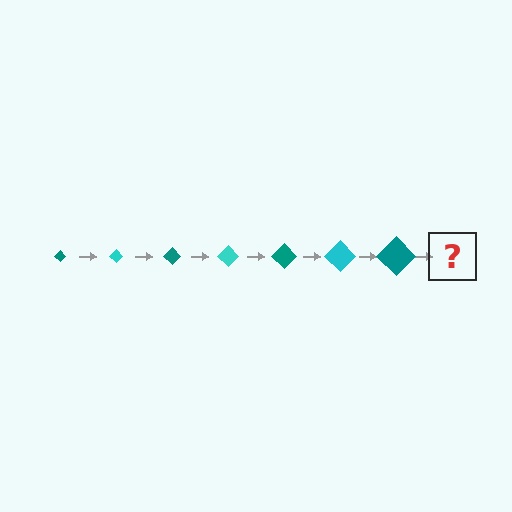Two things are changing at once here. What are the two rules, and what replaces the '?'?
The two rules are that the diamond grows larger each step and the color cycles through teal and cyan. The '?' should be a cyan diamond, larger than the previous one.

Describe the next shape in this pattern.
It should be a cyan diamond, larger than the previous one.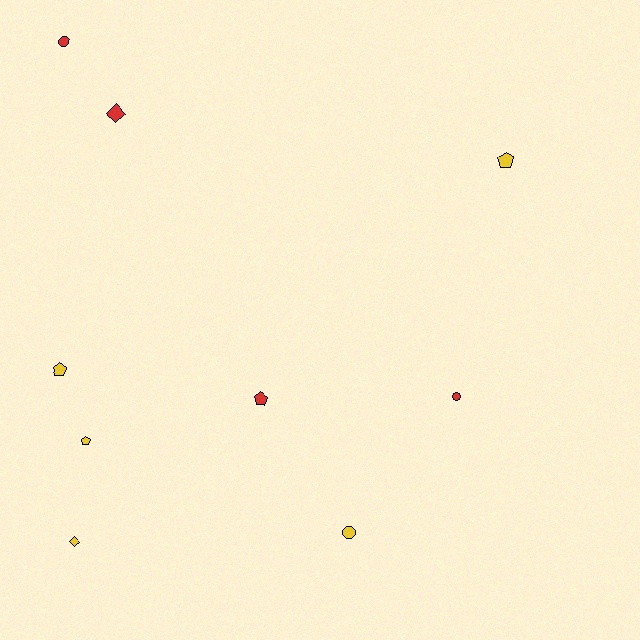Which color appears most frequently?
Yellow, with 5 objects.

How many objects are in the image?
There are 9 objects.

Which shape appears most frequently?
Pentagon, with 4 objects.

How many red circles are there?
There are 2 red circles.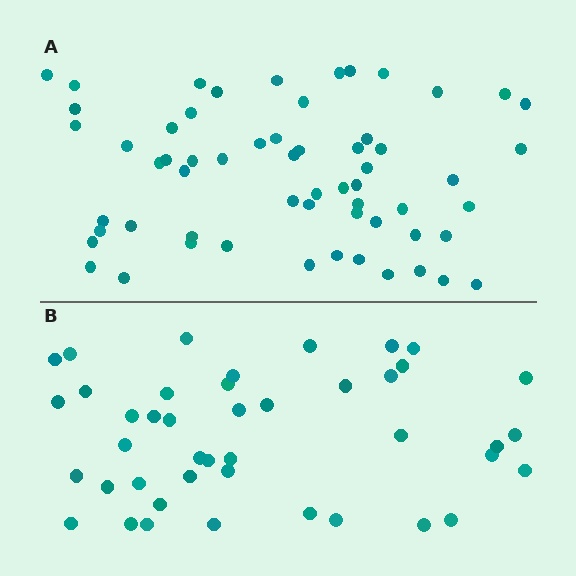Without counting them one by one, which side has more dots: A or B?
Region A (the top region) has more dots.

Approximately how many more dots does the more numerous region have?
Region A has approximately 15 more dots than region B.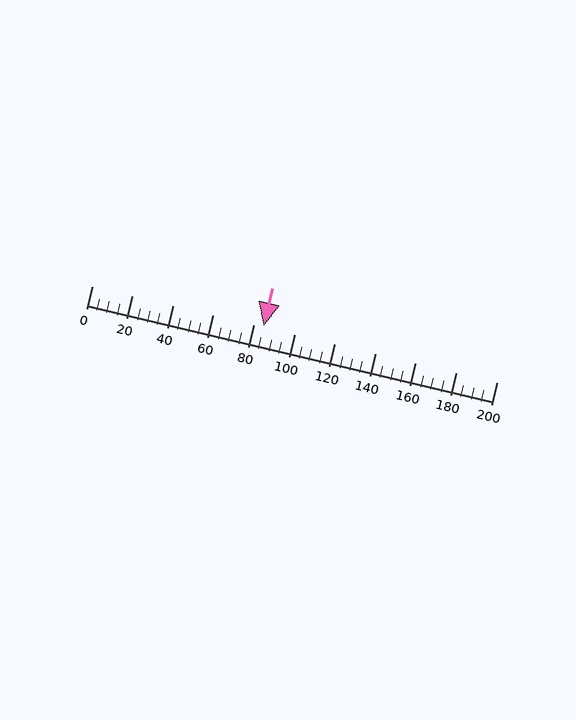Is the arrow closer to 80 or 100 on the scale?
The arrow is closer to 80.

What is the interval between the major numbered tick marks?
The major tick marks are spaced 20 units apart.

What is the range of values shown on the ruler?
The ruler shows values from 0 to 200.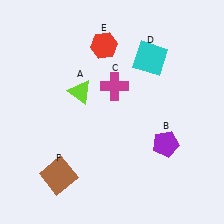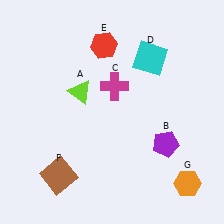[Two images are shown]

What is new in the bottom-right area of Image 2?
An orange hexagon (G) was added in the bottom-right area of Image 2.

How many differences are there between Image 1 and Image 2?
There is 1 difference between the two images.